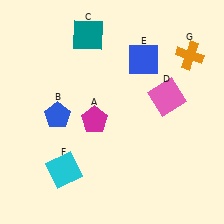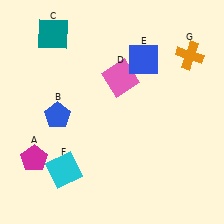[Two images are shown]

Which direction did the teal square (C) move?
The teal square (C) moved left.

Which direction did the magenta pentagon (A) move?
The magenta pentagon (A) moved left.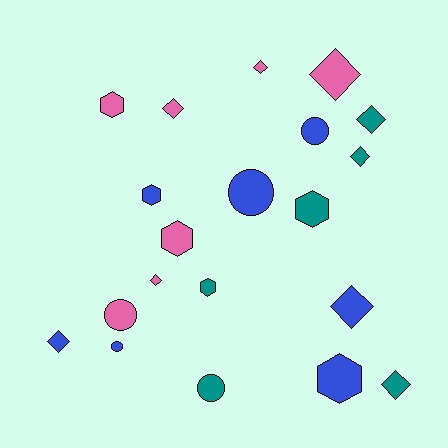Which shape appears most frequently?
Diamond, with 9 objects.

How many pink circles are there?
There is 1 pink circle.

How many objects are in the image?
There are 20 objects.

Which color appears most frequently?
Blue, with 7 objects.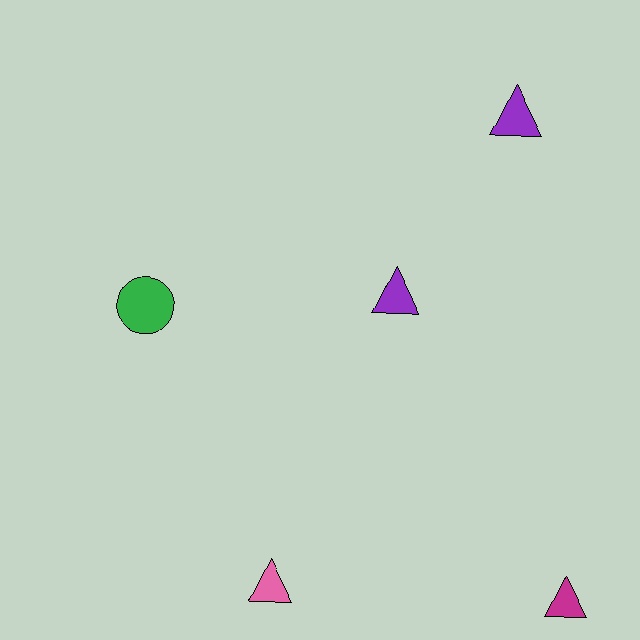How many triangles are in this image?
There are 4 triangles.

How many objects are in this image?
There are 5 objects.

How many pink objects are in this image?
There is 1 pink object.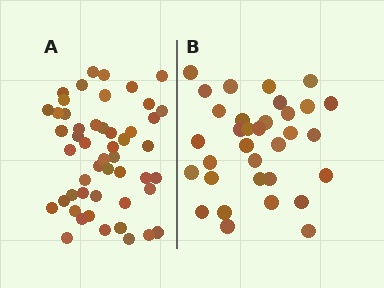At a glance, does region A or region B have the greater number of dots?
Region A (the left region) has more dots.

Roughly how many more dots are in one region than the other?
Region A has approximately 15 more dots than region B.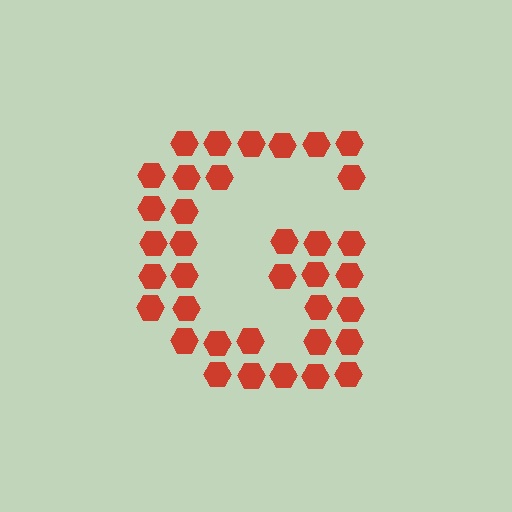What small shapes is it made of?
It is made of small hexagons.